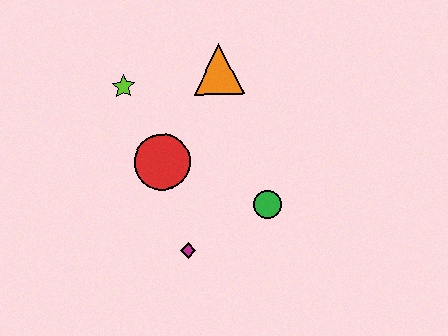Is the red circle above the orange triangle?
No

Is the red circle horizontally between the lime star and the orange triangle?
Yes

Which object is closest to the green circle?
The magenta diamond is closest to the green circle.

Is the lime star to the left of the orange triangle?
Yes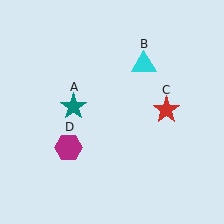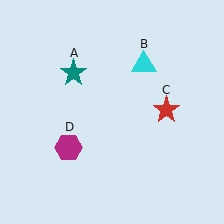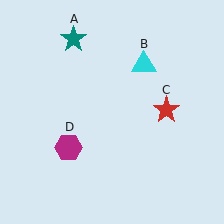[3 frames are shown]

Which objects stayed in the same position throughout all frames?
Cyan triangle (object B) and red star (object C) and magenta hexagon (object D) remained stationary.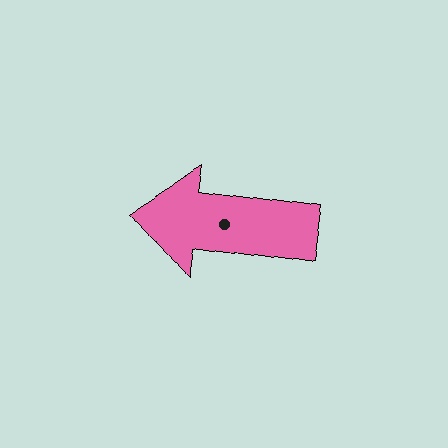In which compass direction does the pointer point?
West.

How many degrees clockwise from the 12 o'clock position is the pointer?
Approximately 278 degrees.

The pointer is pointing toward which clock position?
Roughly 9 o'clock.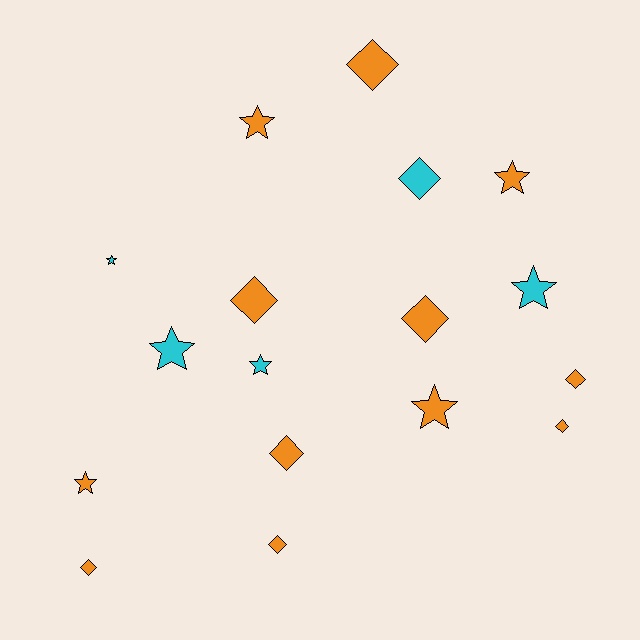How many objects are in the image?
There are 17 objects.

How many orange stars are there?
There are 4 orange stars.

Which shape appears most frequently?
Diamond, with 9 objects.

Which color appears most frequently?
Orange, with 12 objects.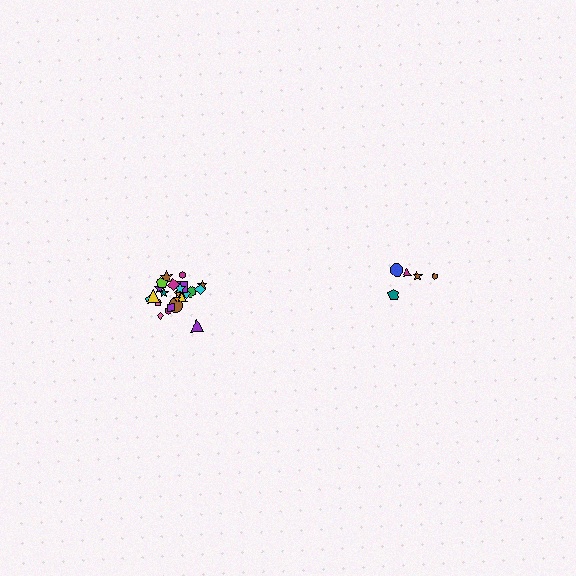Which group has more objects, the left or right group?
The left group.